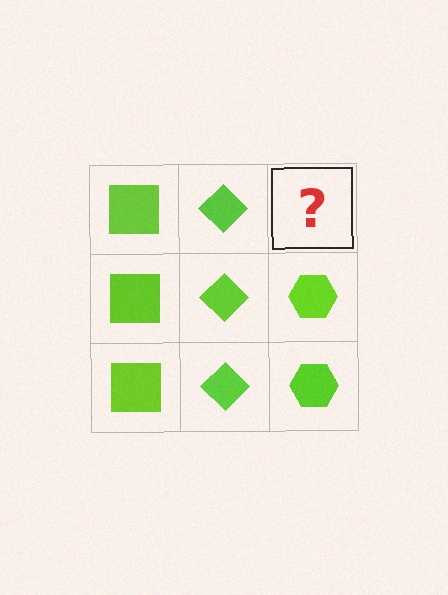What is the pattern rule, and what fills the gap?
The rule is that each column has a consistent shape. The gap should be filled with a lime hexagon.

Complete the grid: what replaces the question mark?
The question mark should be replaced with a lime hexagon.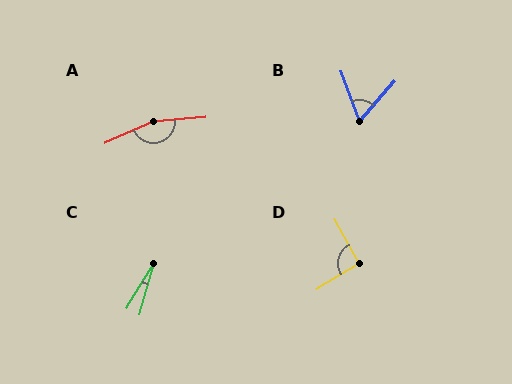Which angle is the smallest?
C, at approximately 15 degrees.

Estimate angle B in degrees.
Approximately 61 degrees.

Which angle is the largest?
A, at approximately 161 degrees.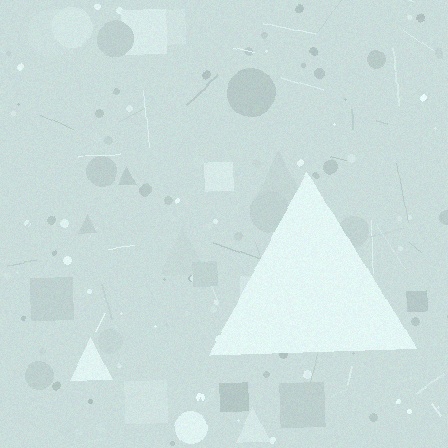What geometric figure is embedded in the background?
A triangle is embedded in the background.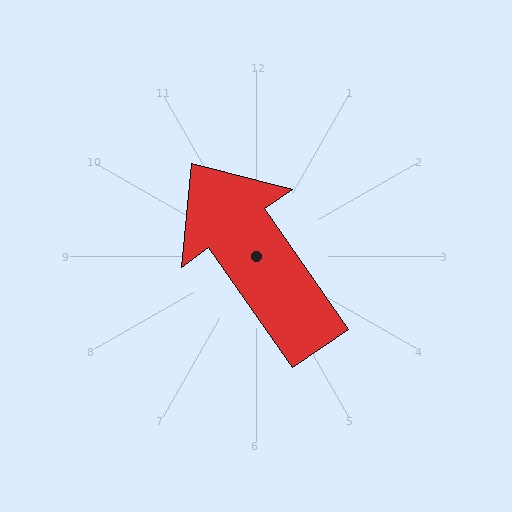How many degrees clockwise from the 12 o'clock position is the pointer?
Approximately 325 degrees.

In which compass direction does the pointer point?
Northwest.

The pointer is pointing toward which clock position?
Roughly 11 o'clock.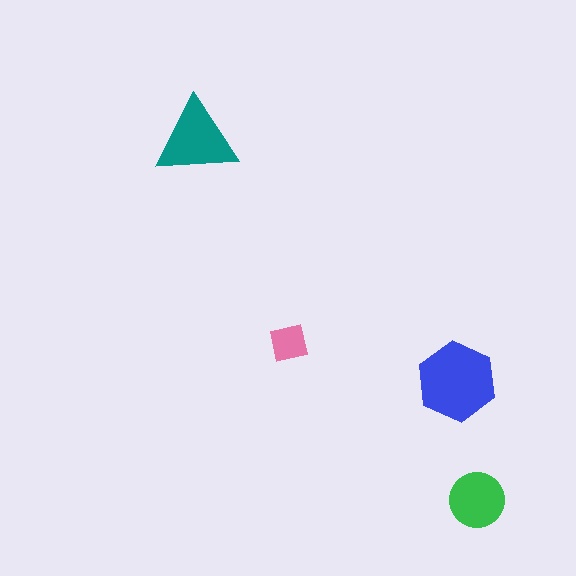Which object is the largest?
The blue hexagon.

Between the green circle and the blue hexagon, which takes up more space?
The blue hexagon.